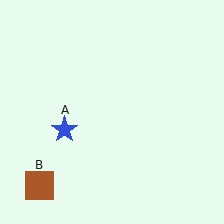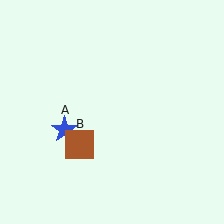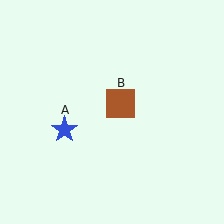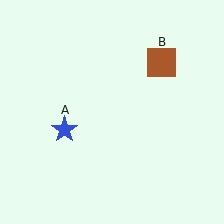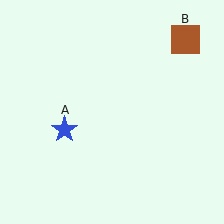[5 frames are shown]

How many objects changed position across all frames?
1 object changed position: brown square (object B).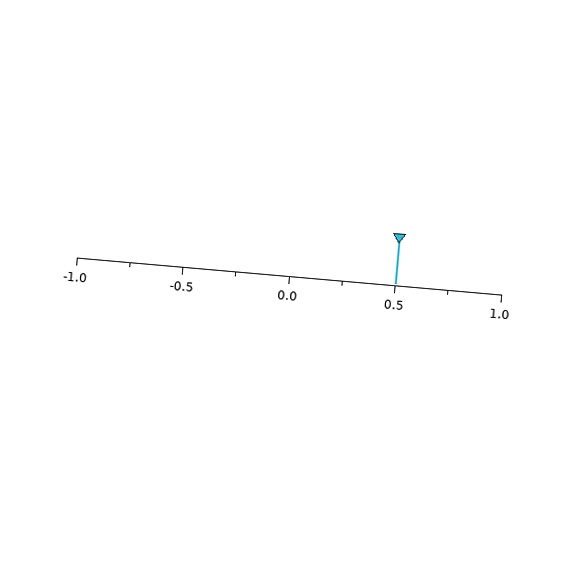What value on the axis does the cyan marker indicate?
The marker indicates approximately 0.5.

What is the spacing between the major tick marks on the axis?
The major ticks are spaced 0.5 apart.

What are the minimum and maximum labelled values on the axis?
The axis runs from -1.0 to 1.0.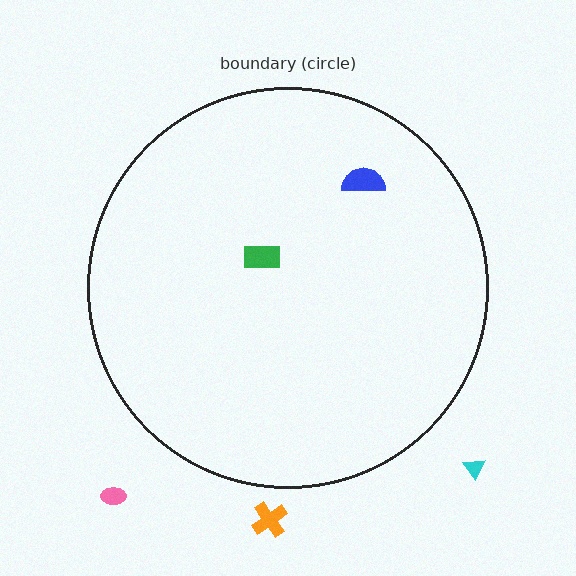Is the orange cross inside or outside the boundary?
Outside.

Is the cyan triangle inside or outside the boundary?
Outside.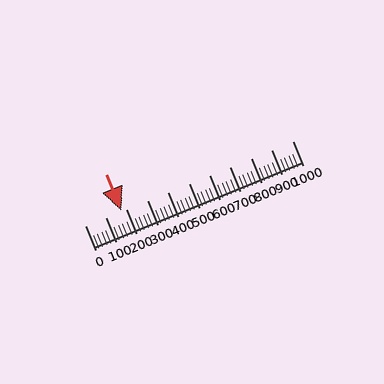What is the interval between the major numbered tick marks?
The major tick marks are spaced 100 units apart.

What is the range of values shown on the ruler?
The ruler shows values from 0 to 1000.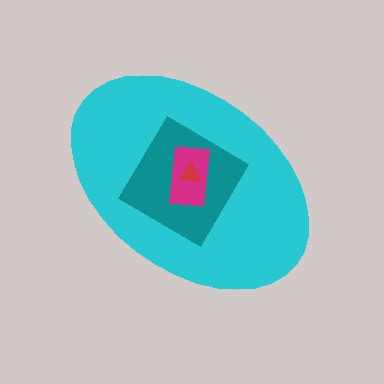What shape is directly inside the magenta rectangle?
The red triangle.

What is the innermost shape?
The red triangle.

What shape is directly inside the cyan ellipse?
The teal diamond.